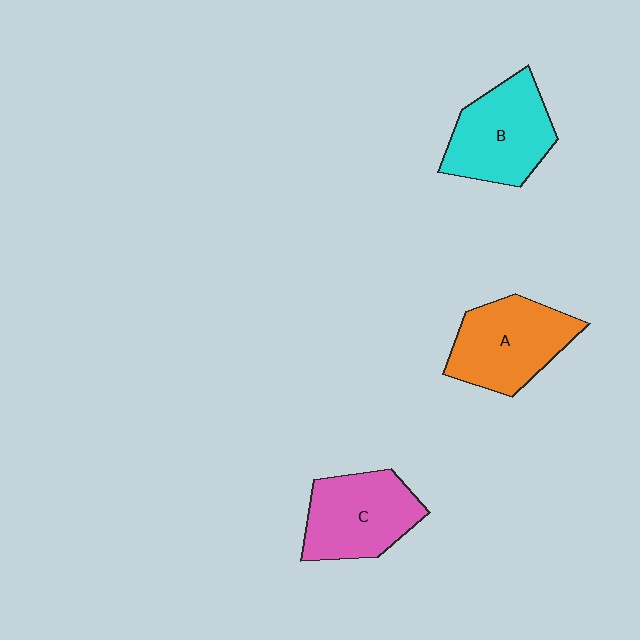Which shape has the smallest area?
Shape C (pink).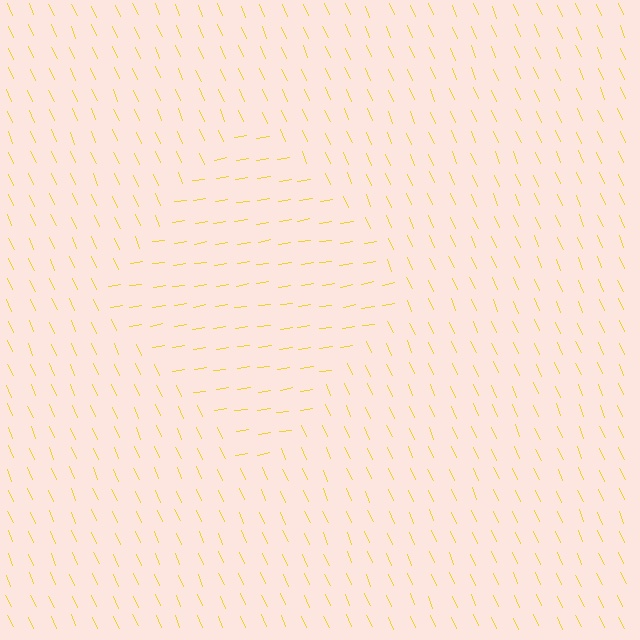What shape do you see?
I see a diamond.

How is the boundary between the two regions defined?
The boundary is defined purely by a change in line orientation (approximately 76 degrees difference). All lines are the same color and thickness.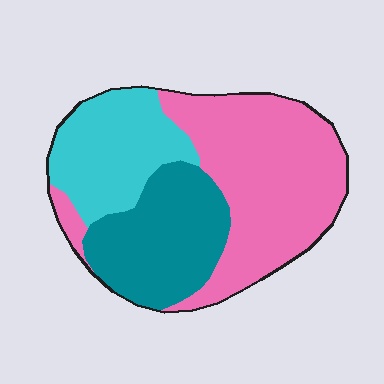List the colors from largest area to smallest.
From largest to smallest: pink, teal, cyan.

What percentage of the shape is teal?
Teal covers around 30% of the shape.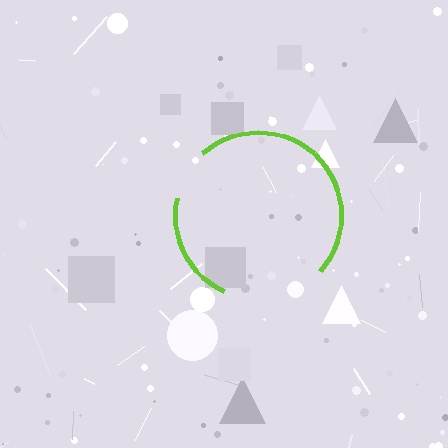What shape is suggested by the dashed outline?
The dashed outline suggests a circle.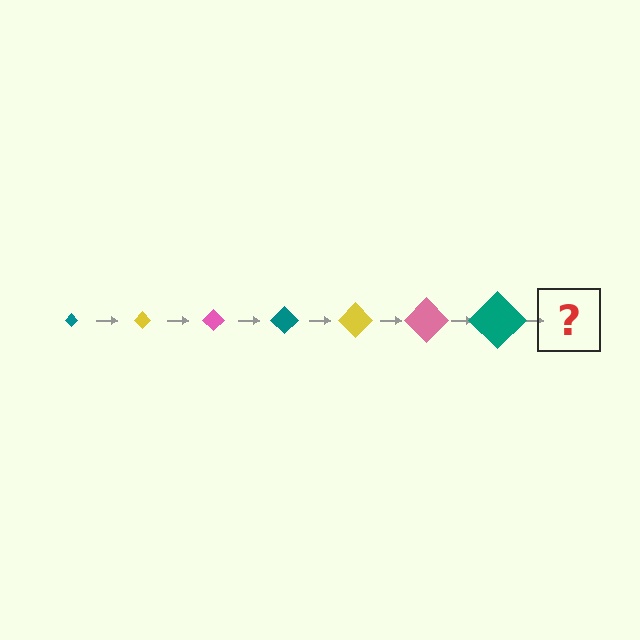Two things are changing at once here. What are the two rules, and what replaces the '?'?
The two rules are that the diamond grows larger each step and the color cycles through teal, yellow, and pink. The '?' should be a yellow diamond, larger than the previous one.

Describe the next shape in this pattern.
It should be a yellow diamond, larger than the previous one.